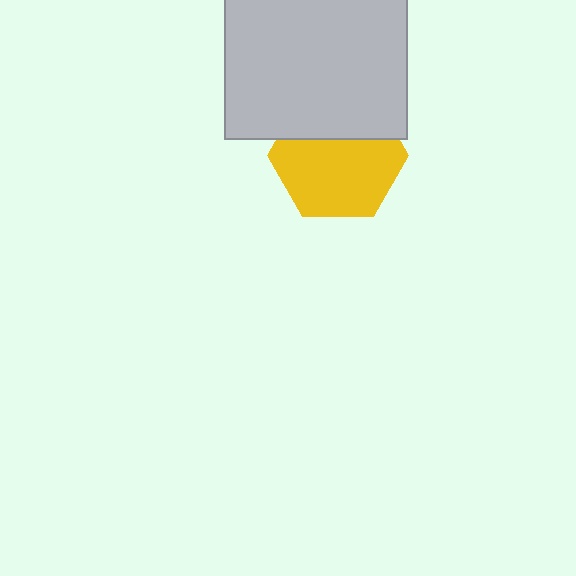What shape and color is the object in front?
The object in front is a light gray rectangle.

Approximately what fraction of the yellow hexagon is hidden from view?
Roughly 34% of the yellow hexagon is hidden behind the light gray rectangle.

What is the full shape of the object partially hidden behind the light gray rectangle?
The partially hidden object is a yellow hexagon.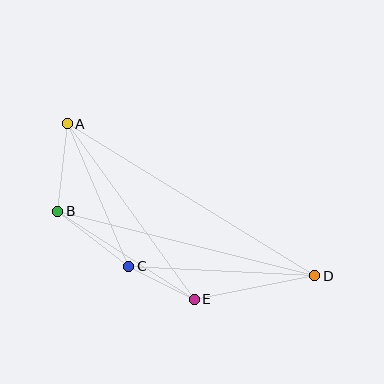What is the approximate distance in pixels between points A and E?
The distance between A and E is approximately 216 pixels.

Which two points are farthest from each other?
Points A and D are farthest from each other.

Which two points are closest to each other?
Points C and E are closest to each other.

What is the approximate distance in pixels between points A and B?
The distance between A and B is approximately 88 pixels.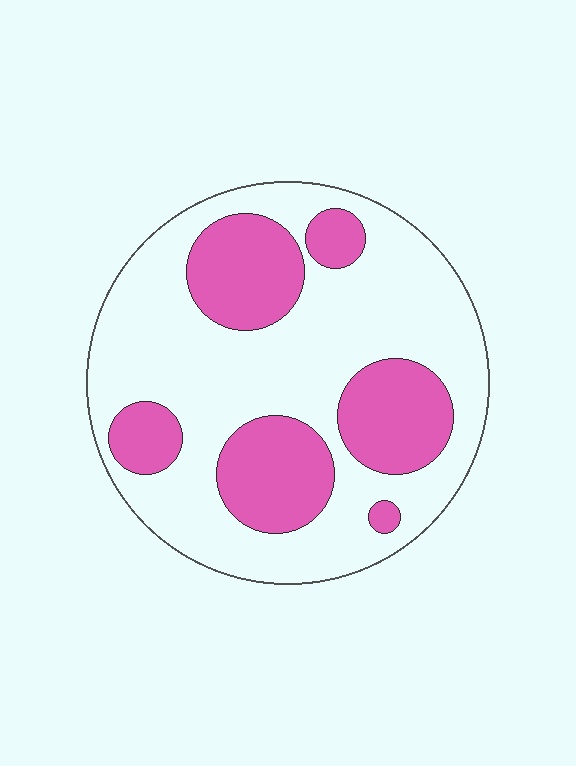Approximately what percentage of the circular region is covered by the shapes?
Approximately 30%.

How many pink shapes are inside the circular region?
6.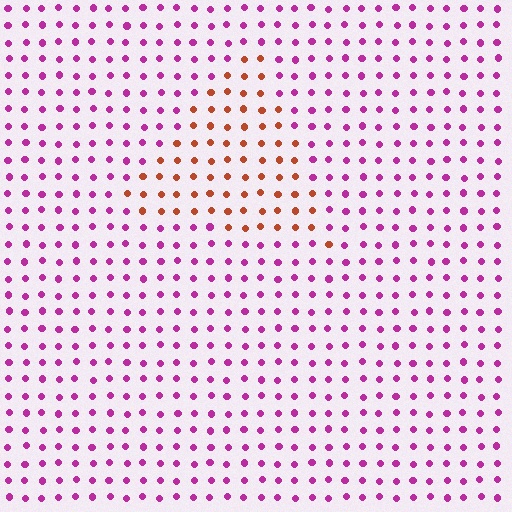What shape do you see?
I see a triangle.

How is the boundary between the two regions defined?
The boundary is defined purely by a slight shift in hue (about 62 degrees). Spacing, size, and orientation are identical on both sides.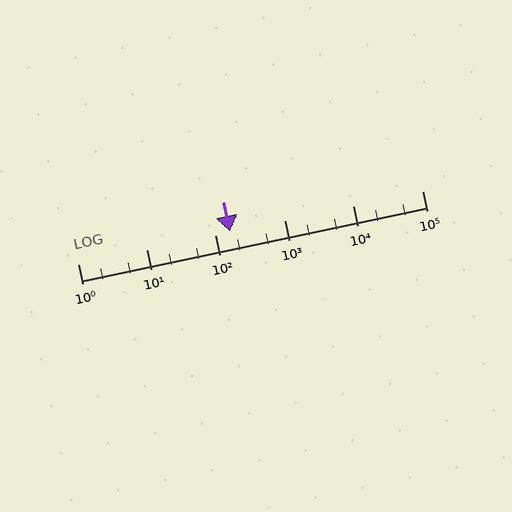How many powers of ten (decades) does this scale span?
The scale spans 5 decades, from 1 to 100000.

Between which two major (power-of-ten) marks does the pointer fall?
The pointer is between 100 and 1000.